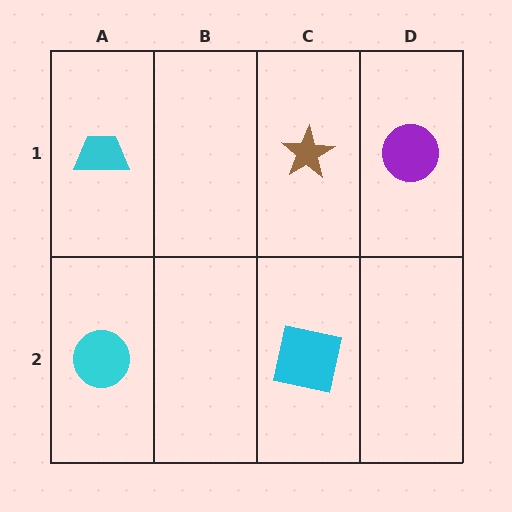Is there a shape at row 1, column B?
No, that cell is empty.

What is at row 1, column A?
A cyan trapezoid.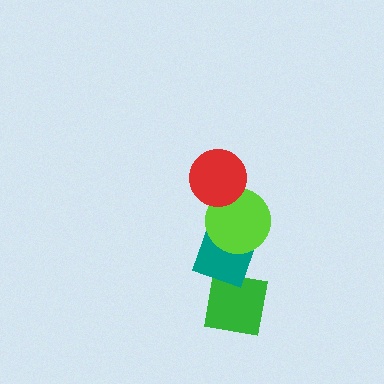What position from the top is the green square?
The green square is 4th from the top.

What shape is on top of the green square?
The teal diamond is on top of the green square.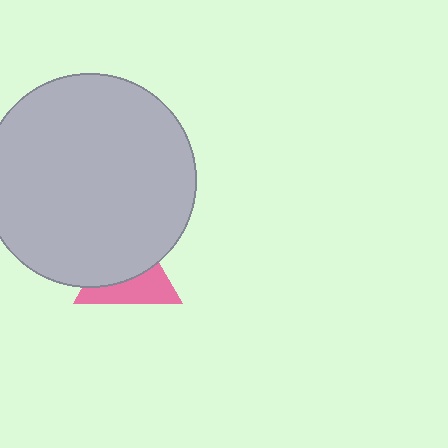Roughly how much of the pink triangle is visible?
A small part of it is visible (roughly 44%).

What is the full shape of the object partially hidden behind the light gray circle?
The partially hidden object is a pink triangle.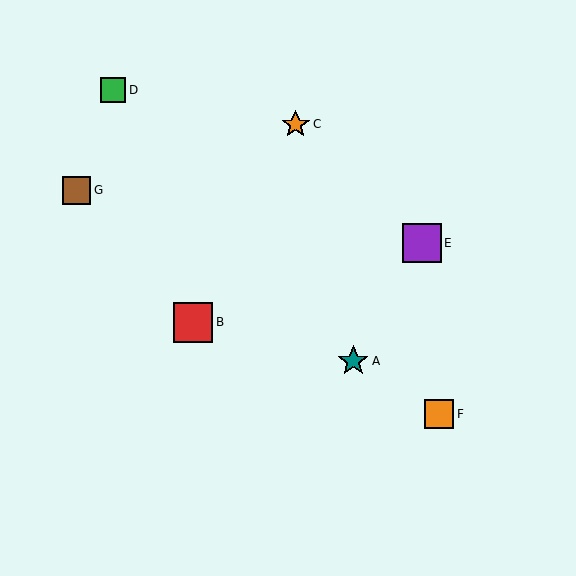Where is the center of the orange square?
The center of the orange square is at (439, 414).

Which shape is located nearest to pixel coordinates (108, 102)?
The green square (labeled D) at (113, 90) is nearest to that location.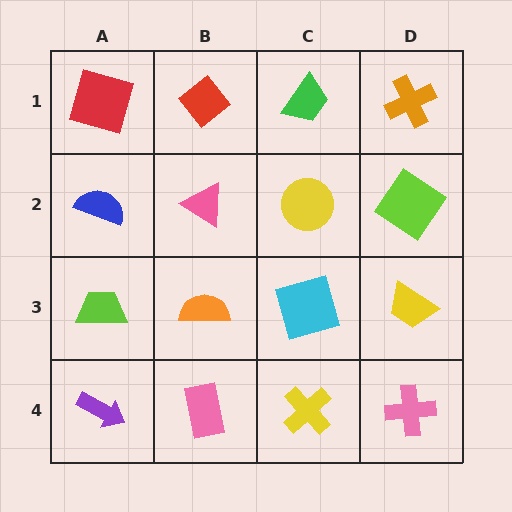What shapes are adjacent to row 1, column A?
A blue semicircle (row 2, column A), a red diamond (row 1, column B).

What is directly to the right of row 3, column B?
A cyan square.